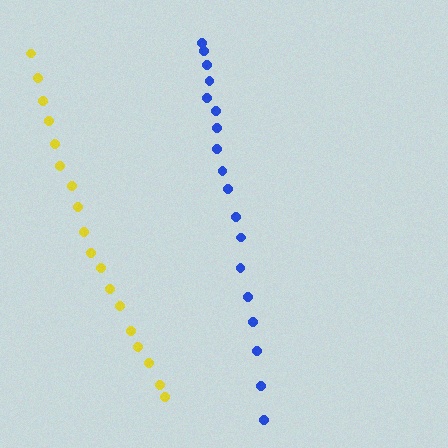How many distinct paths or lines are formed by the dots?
There are 2 distinct paths.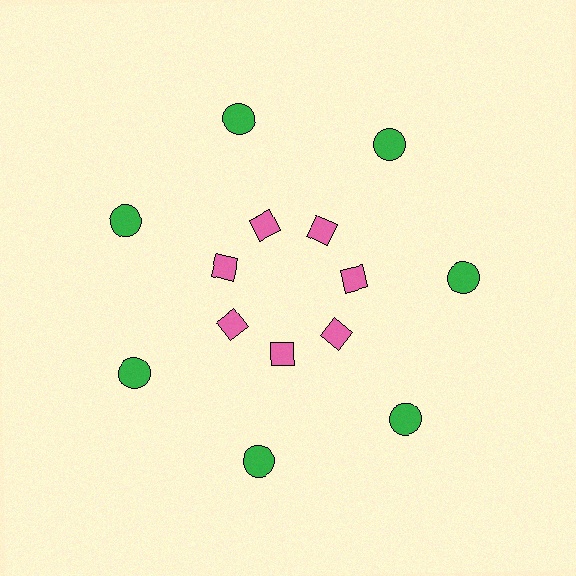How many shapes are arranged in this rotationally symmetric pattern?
There are 14 shapes, arranged in 7 groups of 2.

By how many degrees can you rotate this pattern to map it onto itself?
The pattern maps onto itself every 51 degrees of rotation.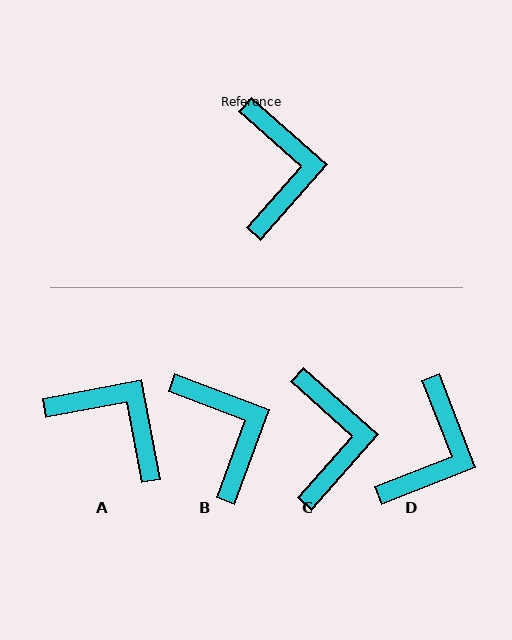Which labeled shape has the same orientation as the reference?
C.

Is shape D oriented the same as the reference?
No, it is off by about 27 degrees.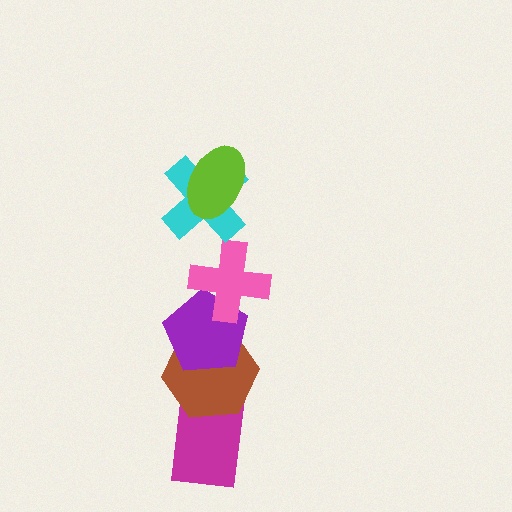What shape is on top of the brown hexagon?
The purple pentagon is on top of the brown hexagon.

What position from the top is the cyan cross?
The cyan cross is 2nd from the top.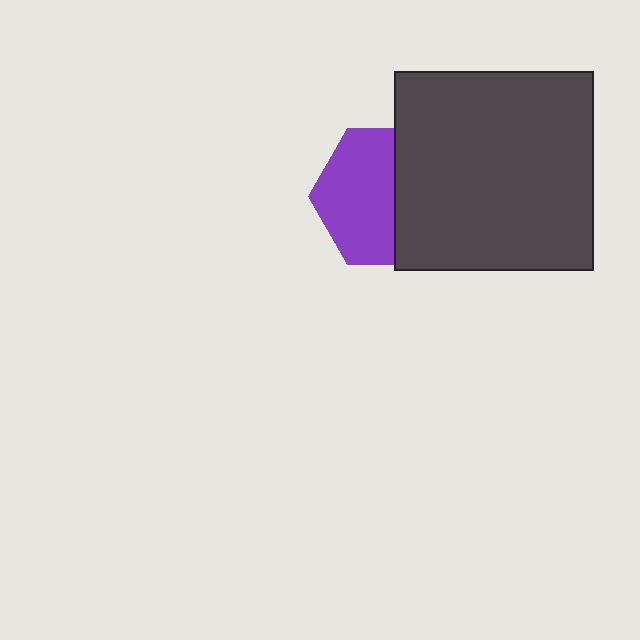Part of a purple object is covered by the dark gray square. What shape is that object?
It is a hexagon.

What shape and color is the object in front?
The object in front is a dark gray square.